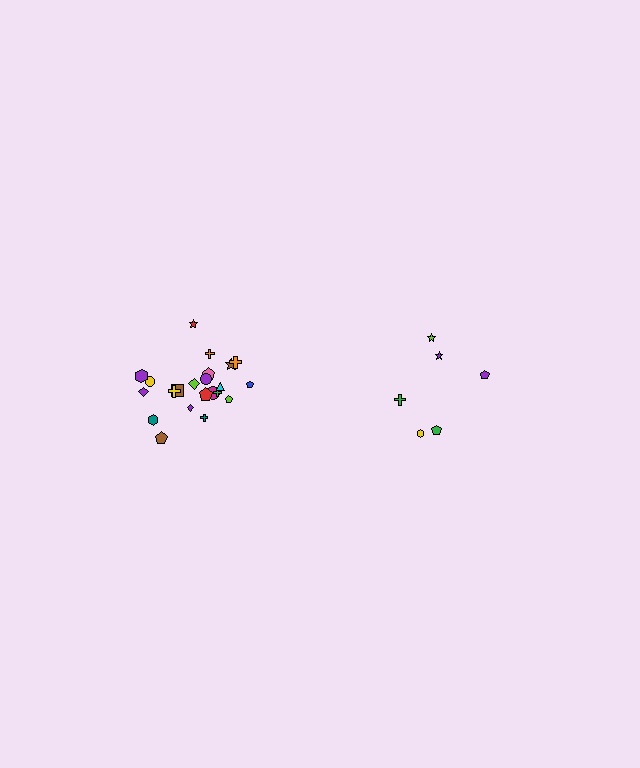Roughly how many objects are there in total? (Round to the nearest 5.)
Roughly 30 objects in total.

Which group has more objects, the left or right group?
The left group.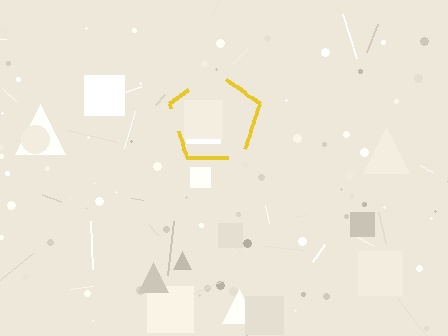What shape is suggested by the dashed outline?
The dashed outline suggests a pentagon.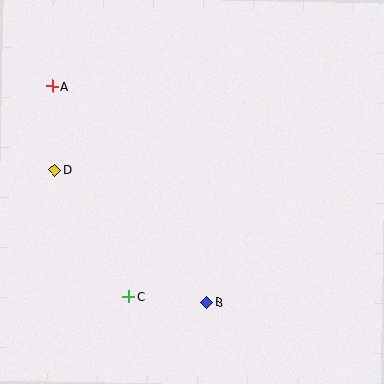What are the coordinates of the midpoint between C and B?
The midpoint between C and B is at (168, 299).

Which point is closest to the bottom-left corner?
Point C is closest to the bottom-left corner.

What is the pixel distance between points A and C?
The distance between A and C is 224 pixels.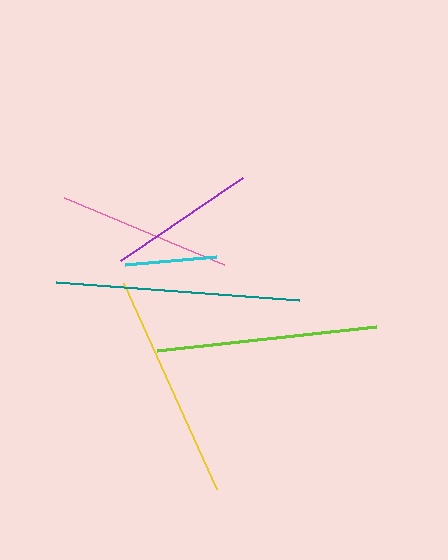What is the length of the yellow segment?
The yellow segment is approximately 226 pixels long.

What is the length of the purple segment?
The purple segment is approximately 148 pixels long.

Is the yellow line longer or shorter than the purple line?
The yellow line is longer than the purple line.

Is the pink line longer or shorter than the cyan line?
The pink line is longer than the cyan line.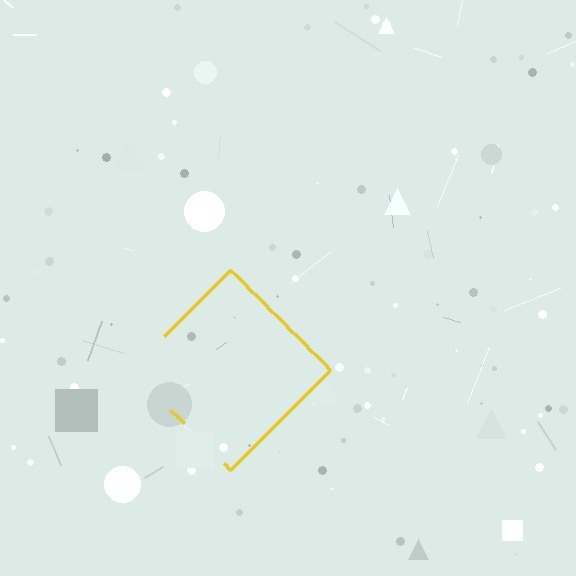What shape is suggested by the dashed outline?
The dashed outline suggests a diamond.